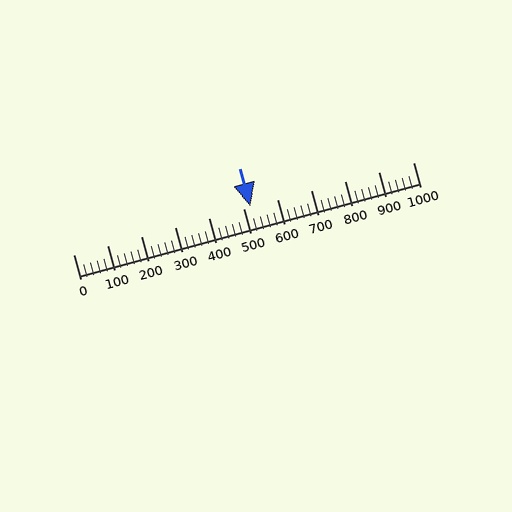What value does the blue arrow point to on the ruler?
The blue arrow points to approximately 520.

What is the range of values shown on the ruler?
The ruler shows values from 0 to 1000.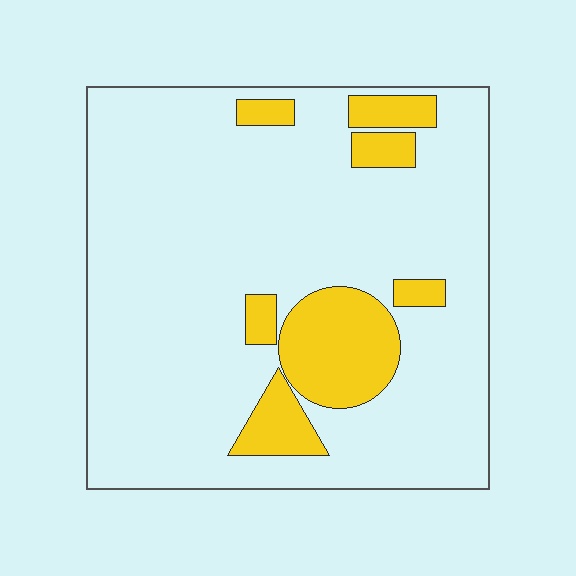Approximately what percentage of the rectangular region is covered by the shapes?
Approximately 15%.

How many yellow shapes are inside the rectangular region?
7.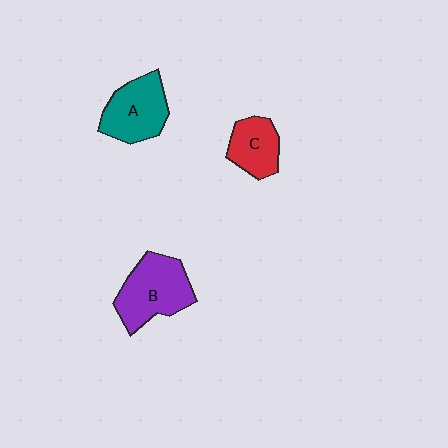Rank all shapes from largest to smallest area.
From largest to smallest: B (purple), A (teal), C (red).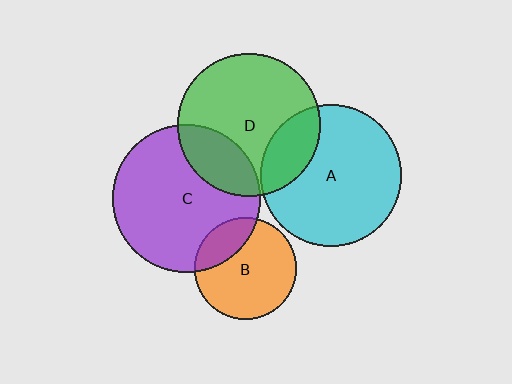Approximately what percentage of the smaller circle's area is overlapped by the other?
Approximately 20%.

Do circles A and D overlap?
Yes.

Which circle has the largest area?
Circle C (purple).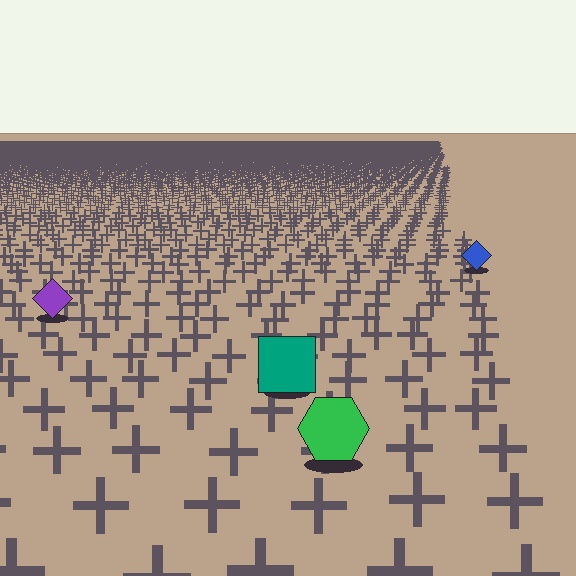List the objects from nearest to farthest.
From nearest to farthest: the green hexagon, the teal square, the purple diamond, the blue diamond.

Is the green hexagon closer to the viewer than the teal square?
Yes. The green hexagon is closer — you can tell from the texture gradient: the ground texture is coarser near it.